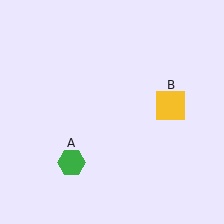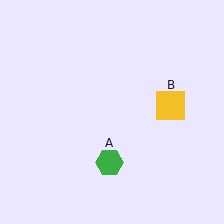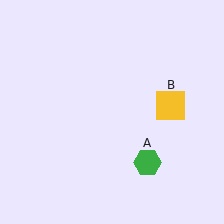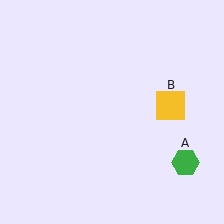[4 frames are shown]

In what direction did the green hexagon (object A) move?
The green hexagon (object A) moved right.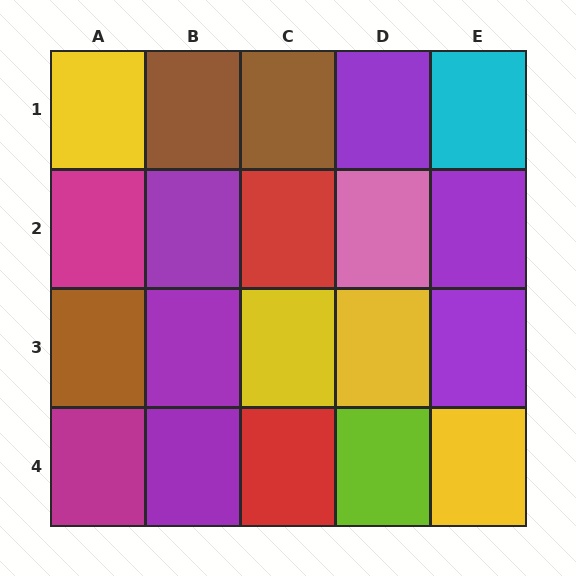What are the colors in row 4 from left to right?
Magenta, purple, red, lime, yellow.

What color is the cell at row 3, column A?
Brown.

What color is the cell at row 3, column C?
Yellow.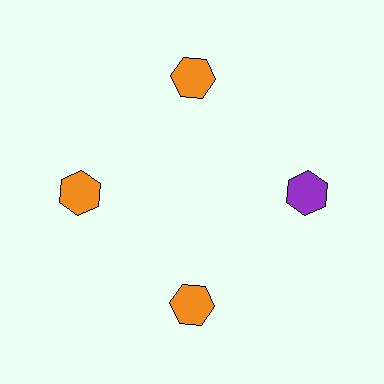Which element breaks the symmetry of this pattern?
The purple hexagon at roughly the 3 o'clock position breaks the symmetry. All other shapes are orange hexagons.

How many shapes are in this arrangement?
There are 4 shapes arranged in a ring pattern.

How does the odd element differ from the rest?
It has a different color: purple instead of orange.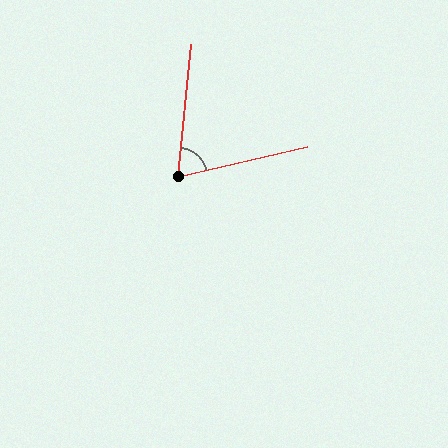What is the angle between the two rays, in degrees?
Approximately 71 degrees.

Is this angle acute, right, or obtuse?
It is acute.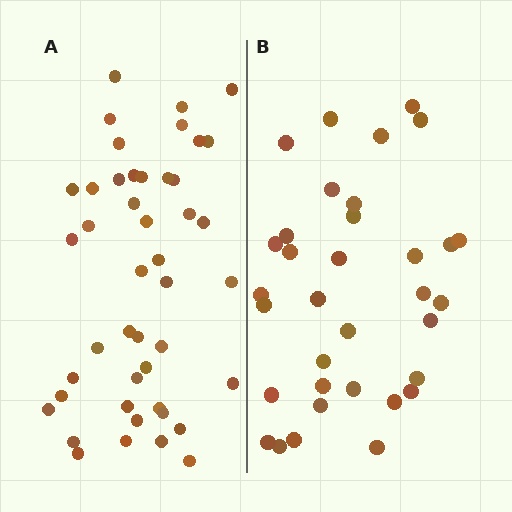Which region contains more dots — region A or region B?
Region A (the left region) has more dots.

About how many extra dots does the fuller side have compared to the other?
Region A has roughly 12 or so more dots than region B.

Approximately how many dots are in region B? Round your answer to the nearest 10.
About 30 dots. (The exact count is 34, which rounds to 30.)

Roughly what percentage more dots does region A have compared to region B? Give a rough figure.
About 30% more.